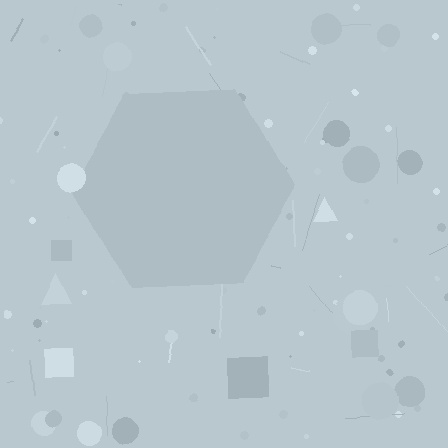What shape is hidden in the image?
A hexagon is hidden in the image.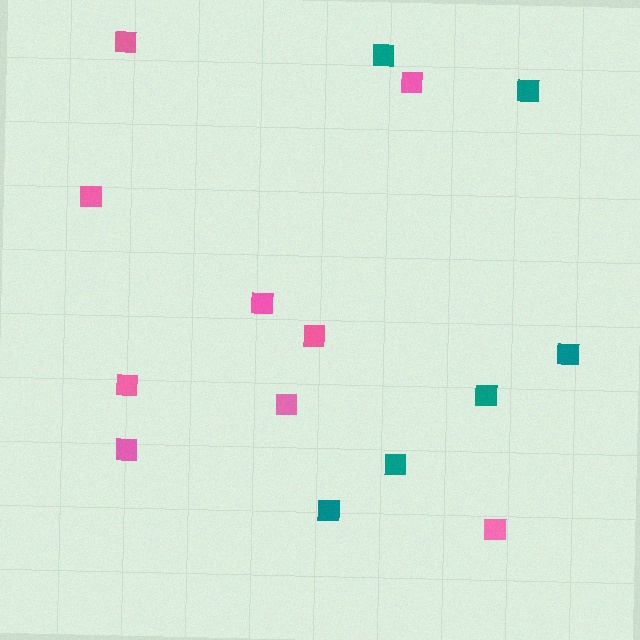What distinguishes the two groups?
There are 2 groups: one group of teal squares (6) and one group of pink squares (9).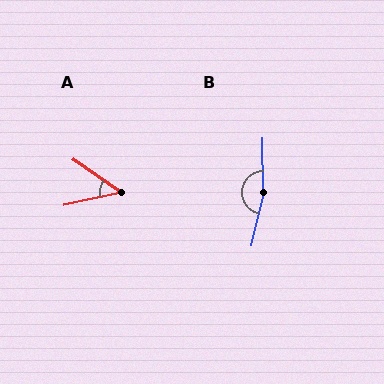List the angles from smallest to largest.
A (47°), B (166°).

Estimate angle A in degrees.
Approximately 47 degrees.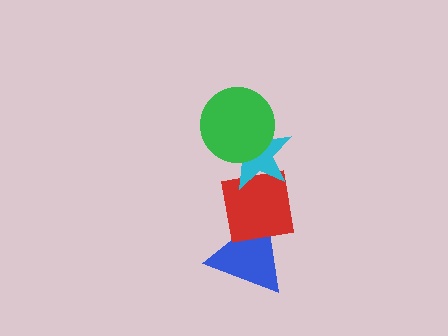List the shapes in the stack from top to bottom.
From top to bottom: the green circle, the cyan star, the red square, the blue triangle.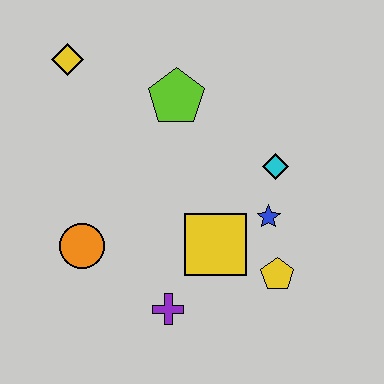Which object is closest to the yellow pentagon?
The blue star is closest to the yellow pentagon.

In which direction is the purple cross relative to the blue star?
The purple cross is to the left of the blue star.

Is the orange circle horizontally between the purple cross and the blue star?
No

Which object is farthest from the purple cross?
The yellow diamond is farthest from the purple cross.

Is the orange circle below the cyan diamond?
Yes